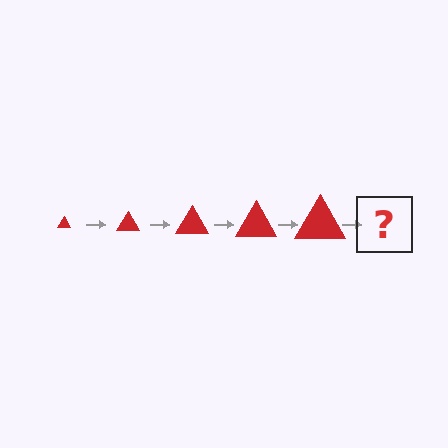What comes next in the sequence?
The next element should be a red triangle, larger than the previous one.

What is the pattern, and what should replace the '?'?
The pattern is that the triangle gets progressively larger each step. The '?' should be a red triangle, larger than the previous one.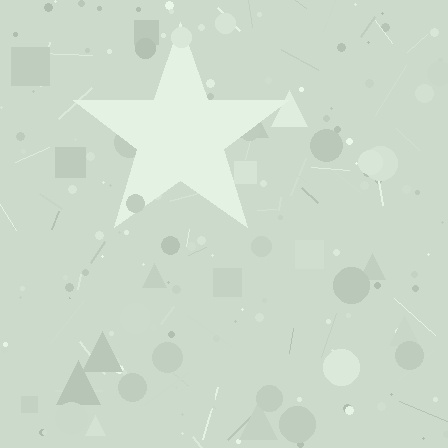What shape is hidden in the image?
A star is hidden in the image.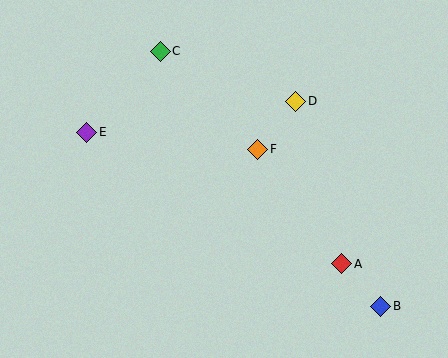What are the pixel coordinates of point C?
Point C is at (160, 51).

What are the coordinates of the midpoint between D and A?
The midpoint between D and A is at (319, 182).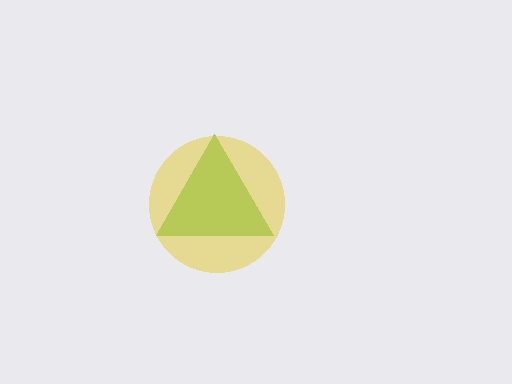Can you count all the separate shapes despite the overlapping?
Yes, there are 2 separate shapes.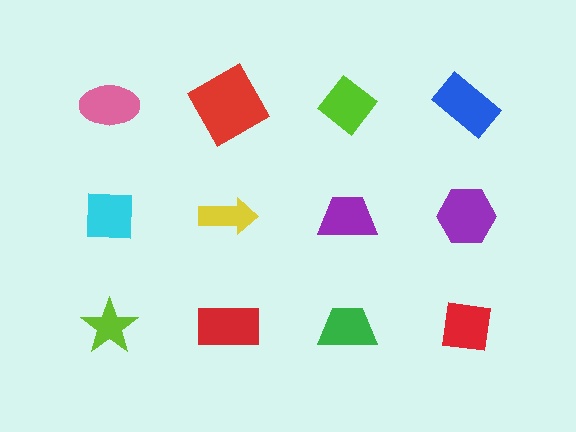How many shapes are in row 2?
4 shapes.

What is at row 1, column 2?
A red square.